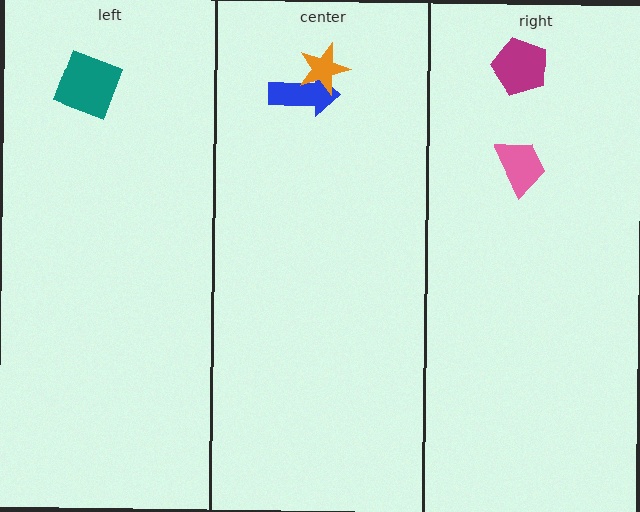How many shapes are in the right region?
2.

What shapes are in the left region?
The teal square.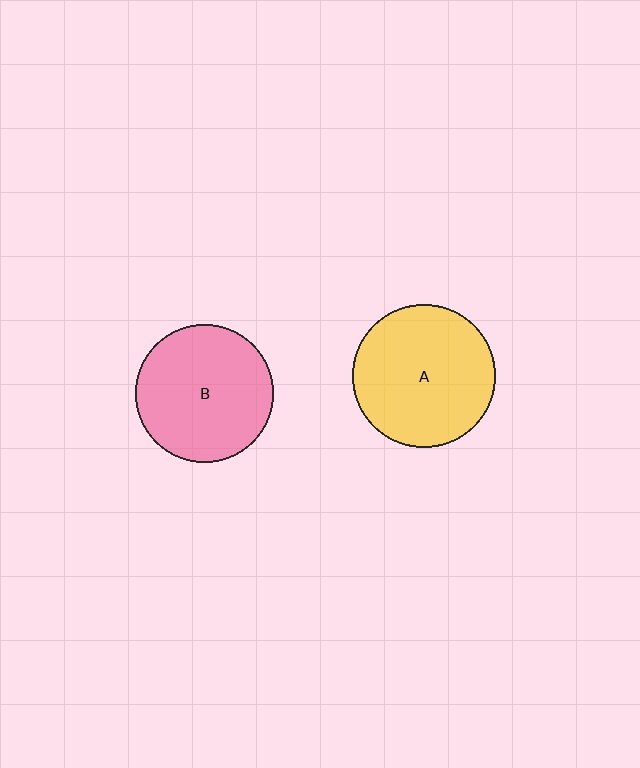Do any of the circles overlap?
No, none of the circles overlap.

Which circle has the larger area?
Circle A (yellow).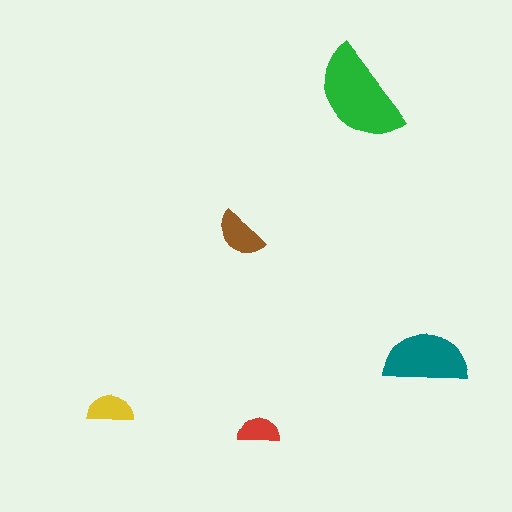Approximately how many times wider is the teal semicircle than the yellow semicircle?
About 2 times wider.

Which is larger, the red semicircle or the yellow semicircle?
The yellow one.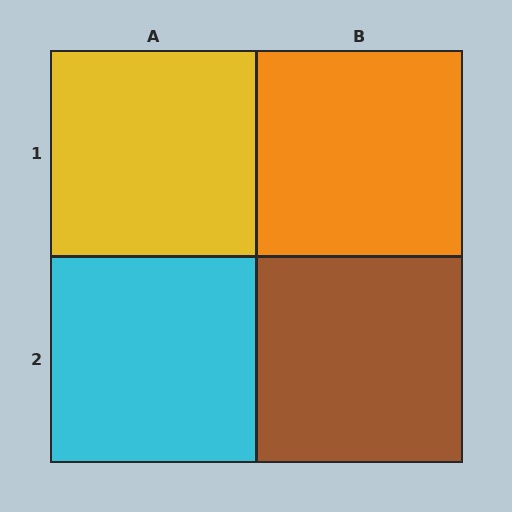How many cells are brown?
1 cell is brown.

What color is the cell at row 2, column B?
Brown.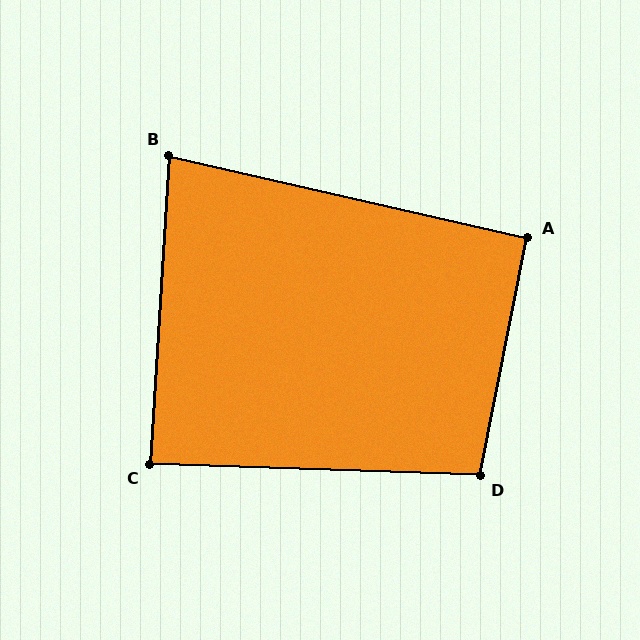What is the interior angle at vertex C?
Approximately 88 degrees (approximately right).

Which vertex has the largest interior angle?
D, at approximately 99 degrees.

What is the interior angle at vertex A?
Approximately 92 degrees (approximately right).